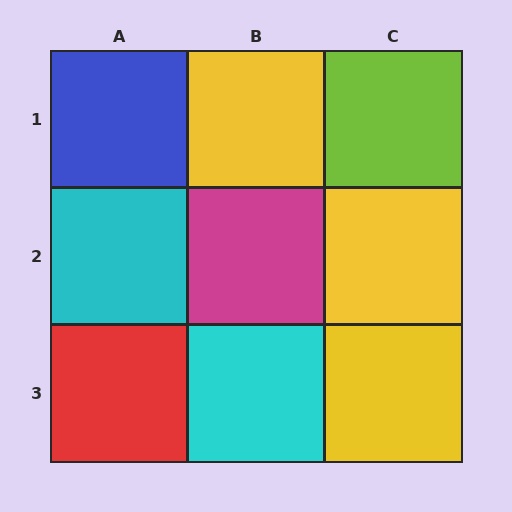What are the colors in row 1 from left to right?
Blue, yellow, lime.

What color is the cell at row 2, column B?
Magenta.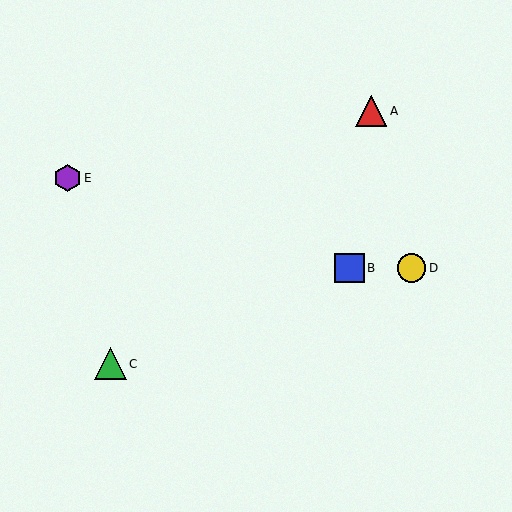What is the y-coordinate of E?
Object E is at y≈178.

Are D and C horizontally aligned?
No, D is at y≈268 and C is at y≈364.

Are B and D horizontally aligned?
Yes, both are at y≈268.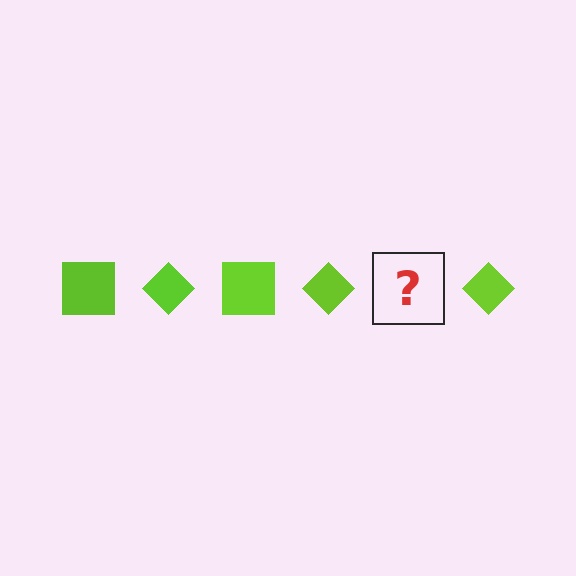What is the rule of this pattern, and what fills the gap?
The rule is that the pattern cycles through square, diamond shapes in lime. The gap should be filled with a lime square.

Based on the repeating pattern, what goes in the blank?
The blank should be a lime square.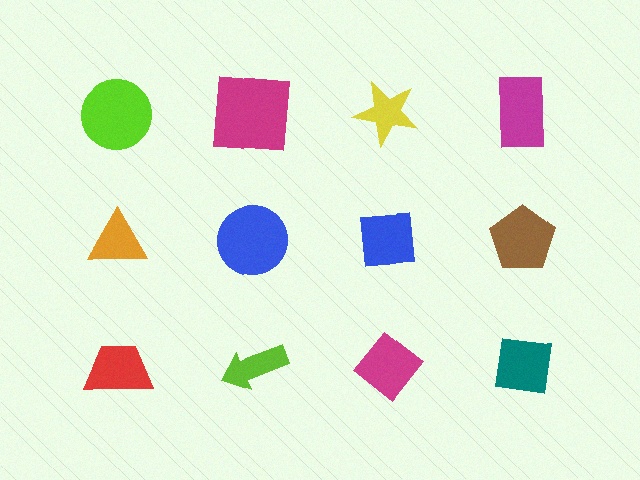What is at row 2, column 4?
A brown pentagon.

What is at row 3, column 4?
A teal square.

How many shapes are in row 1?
4 shapes.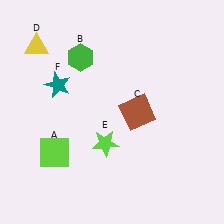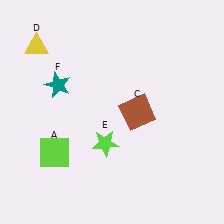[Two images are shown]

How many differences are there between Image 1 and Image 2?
There is 1 difference between the two images.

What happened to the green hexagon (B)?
The green hexagon (B) was removed in Image 2. It was in the top-left area of Image 1.